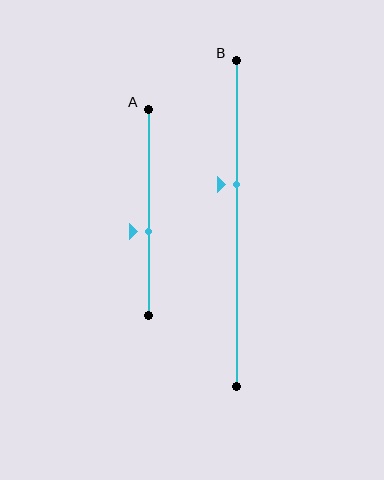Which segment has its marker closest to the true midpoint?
Segment A has its marker closest to the true midpoint.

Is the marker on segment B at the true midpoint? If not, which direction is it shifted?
No, the marker on segment B is shifted upward by about 12% of the segment length.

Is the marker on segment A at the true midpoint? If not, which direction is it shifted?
No, the marker on segment A is shifted downward by about 9% of the segment length.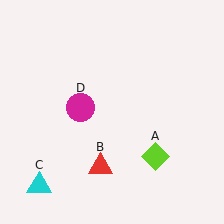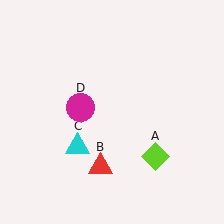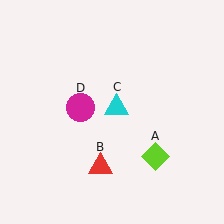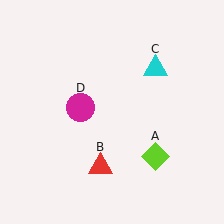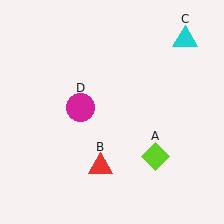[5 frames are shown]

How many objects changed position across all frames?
1 object changed position: cyan triangle (object C).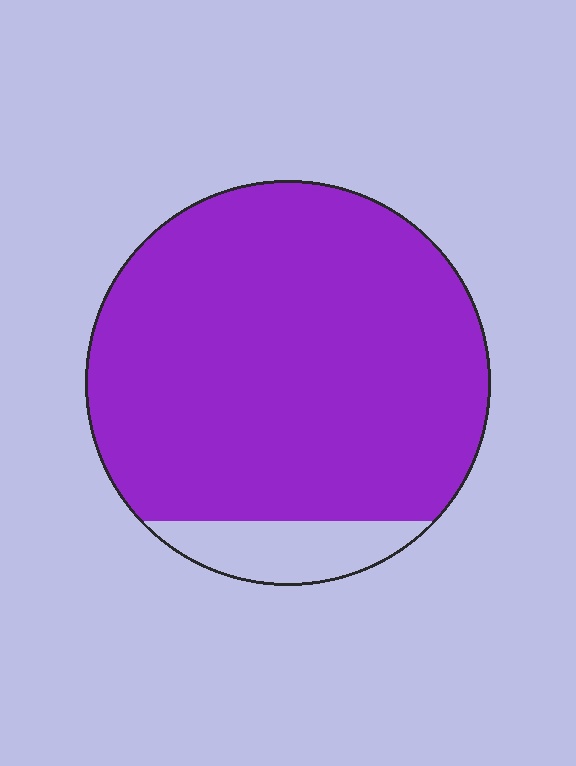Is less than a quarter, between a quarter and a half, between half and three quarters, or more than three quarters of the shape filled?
More than three quarters.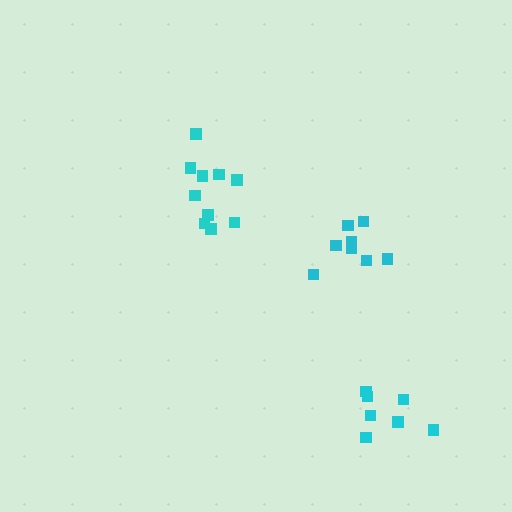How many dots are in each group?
Group 1: 11 dots, Group 2: 8 dots, Group 3: 7 dots (26 total).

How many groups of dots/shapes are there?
There are 3 groups.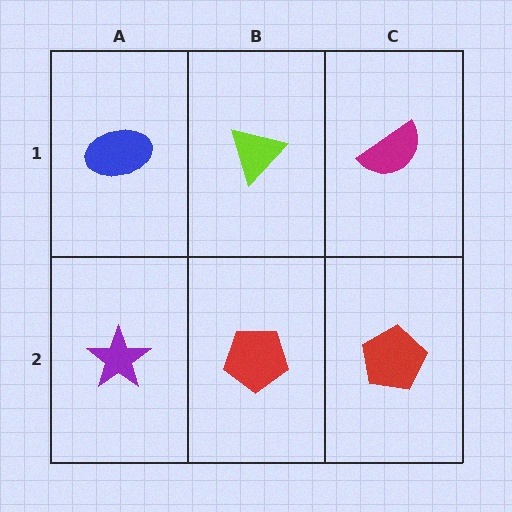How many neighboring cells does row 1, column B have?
3.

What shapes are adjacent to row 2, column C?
A magenta semicircle (row 1, column C), a red pentagon (row 2, column B).